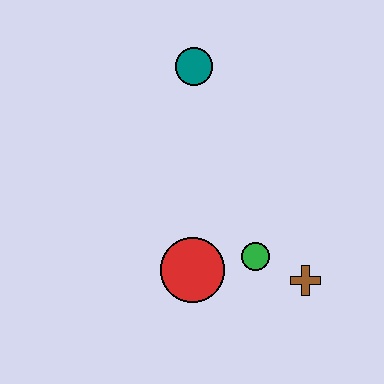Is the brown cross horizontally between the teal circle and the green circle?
No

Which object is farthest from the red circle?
The teal circle is farthest from the red circle.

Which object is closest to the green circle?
The brown cross is closest to the green circle.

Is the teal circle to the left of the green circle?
Yes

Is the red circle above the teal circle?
No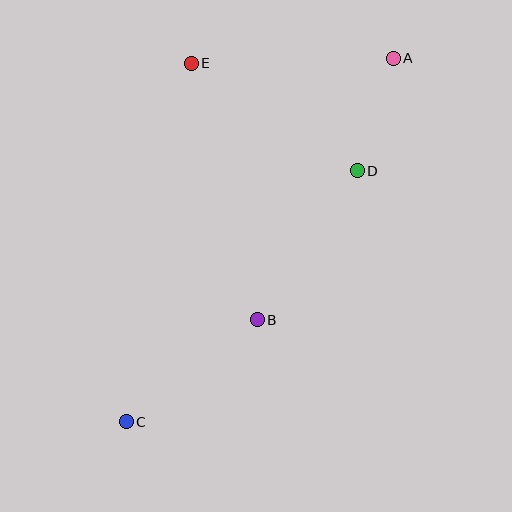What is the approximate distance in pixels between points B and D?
The distance between B and D is approximately 179 pixels.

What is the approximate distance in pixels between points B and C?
The distance between B and C is approximately 166 pixels.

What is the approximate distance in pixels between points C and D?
The distance between C and D is approximately 341 pixels.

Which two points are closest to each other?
Points A and D are closest to each other.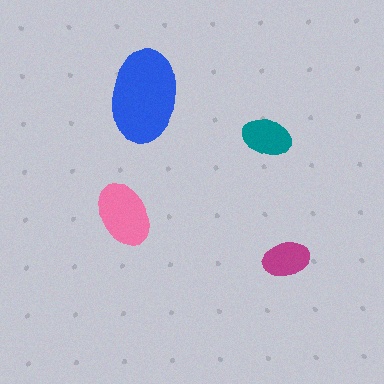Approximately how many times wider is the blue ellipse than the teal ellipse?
About 2 times wider.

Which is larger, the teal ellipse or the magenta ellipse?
The teal one.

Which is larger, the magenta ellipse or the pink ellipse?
The pink one.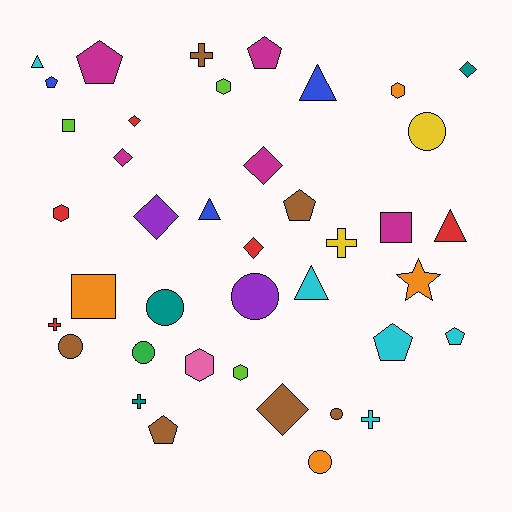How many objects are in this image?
There are 40 objects.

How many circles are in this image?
There are 7 circles.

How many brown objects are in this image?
There are 6 brown objects.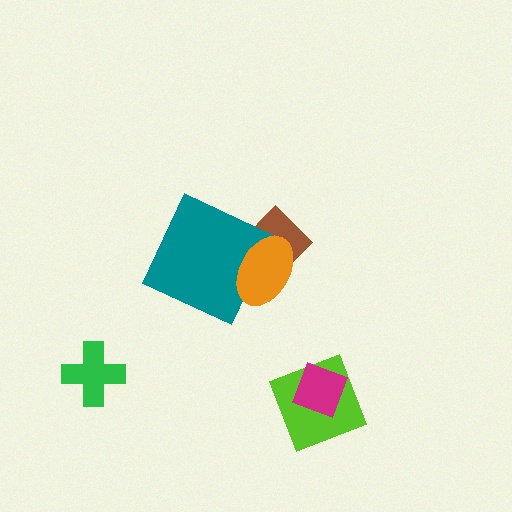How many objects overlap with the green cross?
0 objects overlap with the green cross.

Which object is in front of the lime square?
The magenta diamond is in front of the lime square.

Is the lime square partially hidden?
Yes, it is partially covered by another shape.